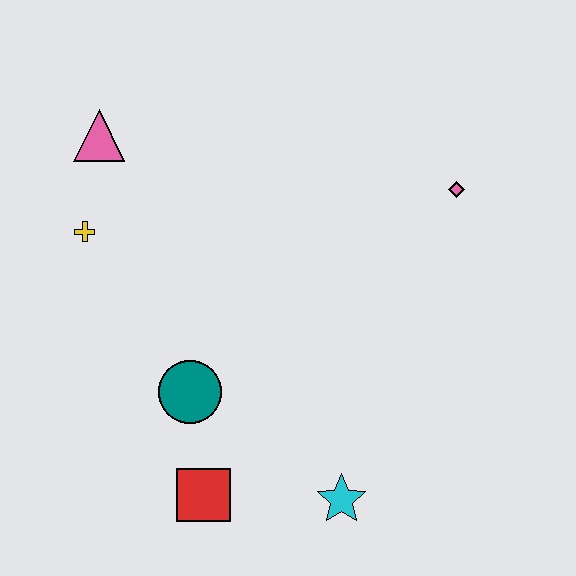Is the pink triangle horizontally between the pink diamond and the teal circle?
No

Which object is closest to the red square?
The teal circle is closest to the red square.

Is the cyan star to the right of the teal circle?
Yes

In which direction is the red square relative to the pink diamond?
The red square is below the pink diamond.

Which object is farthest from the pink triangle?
The cyan star is farthest from the pink triangle.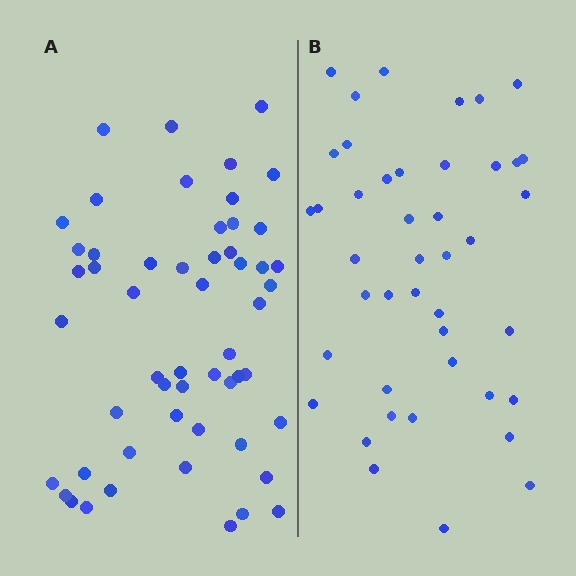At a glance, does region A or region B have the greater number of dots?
Region A (the left region) has more dots.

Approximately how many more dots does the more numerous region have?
Region A has roughly 12 or so more dots than region B.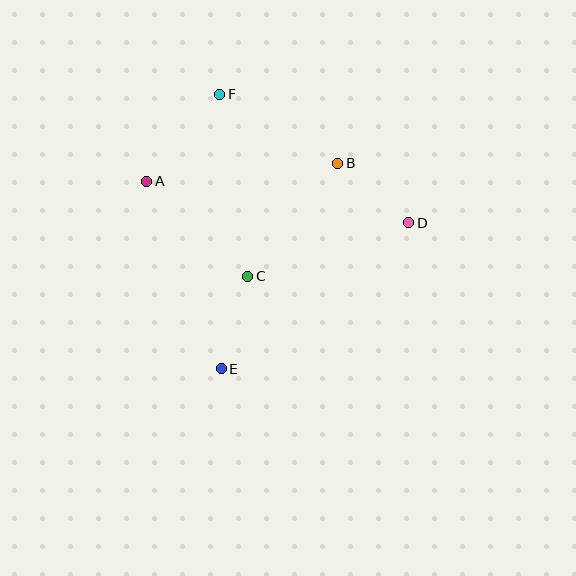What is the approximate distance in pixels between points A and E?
The distance between A and E is approximately 202 pixels.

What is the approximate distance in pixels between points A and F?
The distance between A and F is approximately 113 pixels.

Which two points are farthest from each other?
Points E and F are farthest from each other.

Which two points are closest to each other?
Points B and D are closest to each other.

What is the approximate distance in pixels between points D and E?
The distance between D and E is approximately 237 pixels.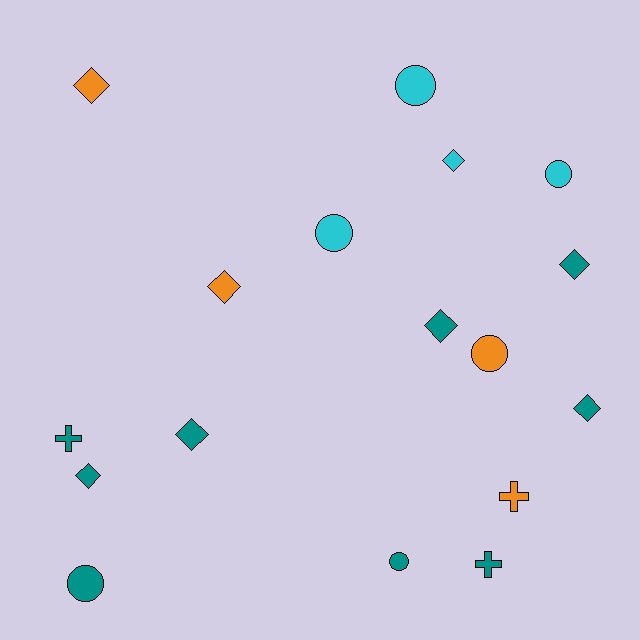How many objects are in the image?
There are 17 objects.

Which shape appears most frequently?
Diamond, with 8 objects.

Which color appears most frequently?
Teal, with 9 objects.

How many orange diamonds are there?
There are 2 orange diamonds.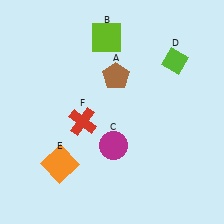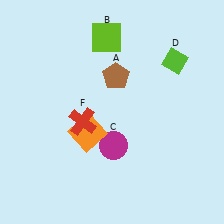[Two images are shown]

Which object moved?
The orange square (E) moved up.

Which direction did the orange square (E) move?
The orange square (E) moved up.